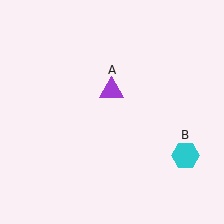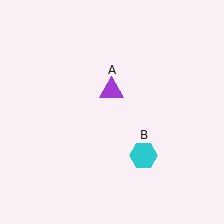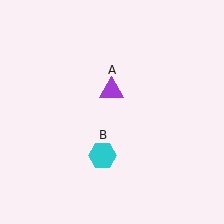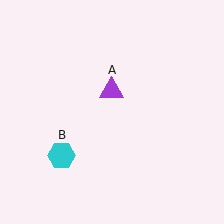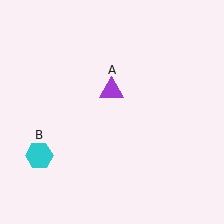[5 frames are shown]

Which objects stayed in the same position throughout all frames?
Purple triangle (object A) remained stationary.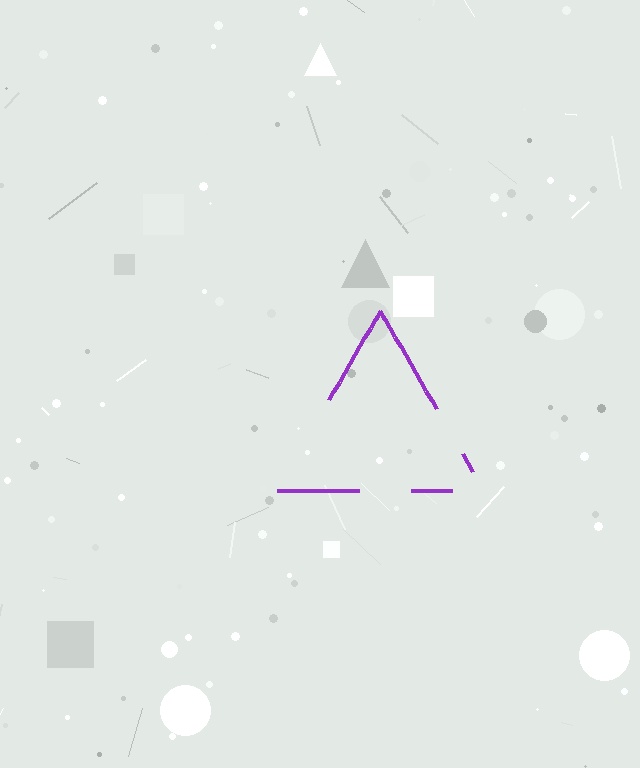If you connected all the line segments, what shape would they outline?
They would outline a triangle.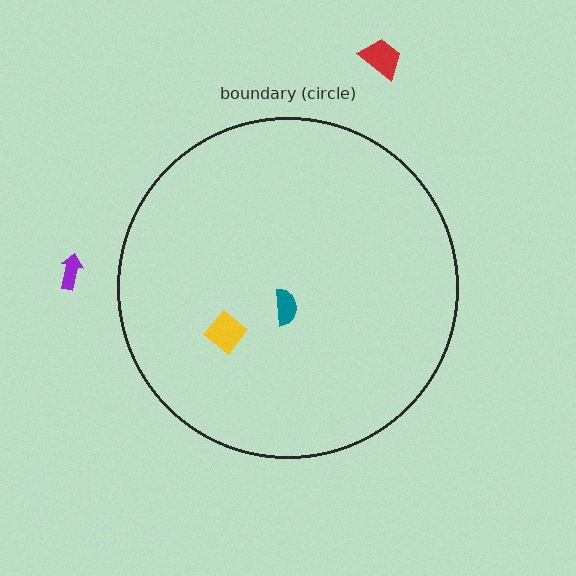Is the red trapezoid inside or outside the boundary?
Outside.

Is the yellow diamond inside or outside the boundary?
Inside.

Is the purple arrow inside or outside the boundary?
Outside.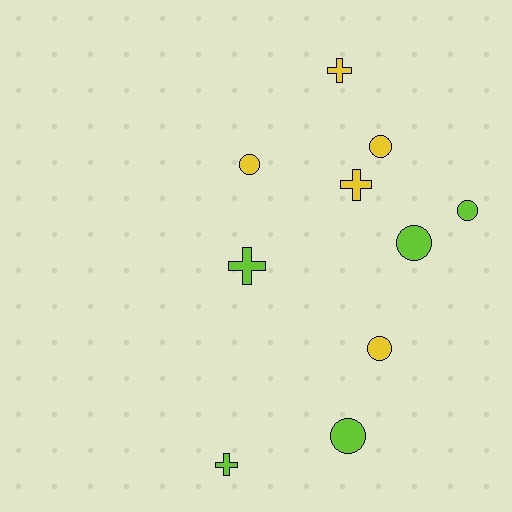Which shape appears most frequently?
Circle, with 6 objects.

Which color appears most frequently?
Lime, with 5 objects.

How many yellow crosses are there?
There are 2 yellow crosses.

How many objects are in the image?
There are 10 objects.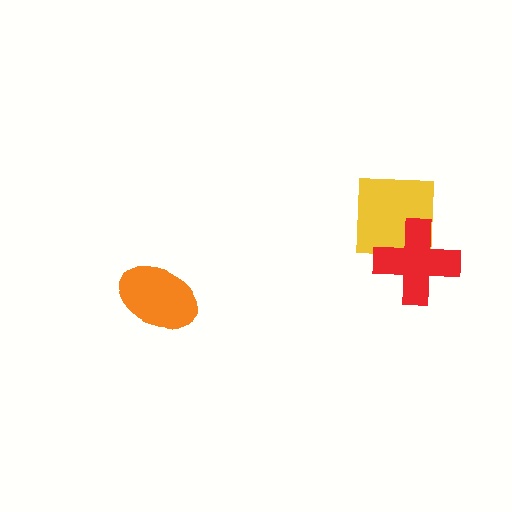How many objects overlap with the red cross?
1 object overlaps with the red cross.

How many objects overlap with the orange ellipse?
0 objects overlap with the orange ellipse.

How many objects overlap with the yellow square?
1 object overlaps with the yellow square.